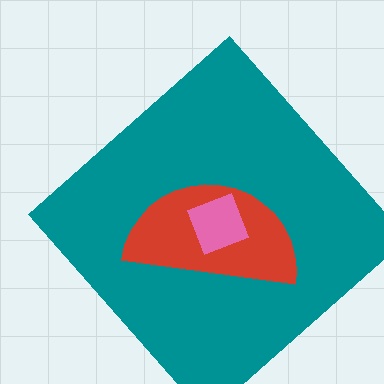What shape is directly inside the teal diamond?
The red semicircle.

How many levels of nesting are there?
3.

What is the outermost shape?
The teal diamond.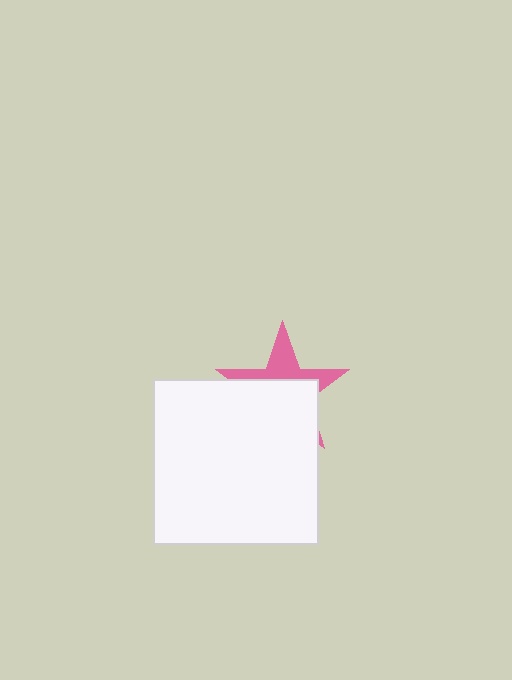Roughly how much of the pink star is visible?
A small part of it is visible (roughly 38%).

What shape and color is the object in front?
The object in front is a white square.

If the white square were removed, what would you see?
You would see the complete pink star.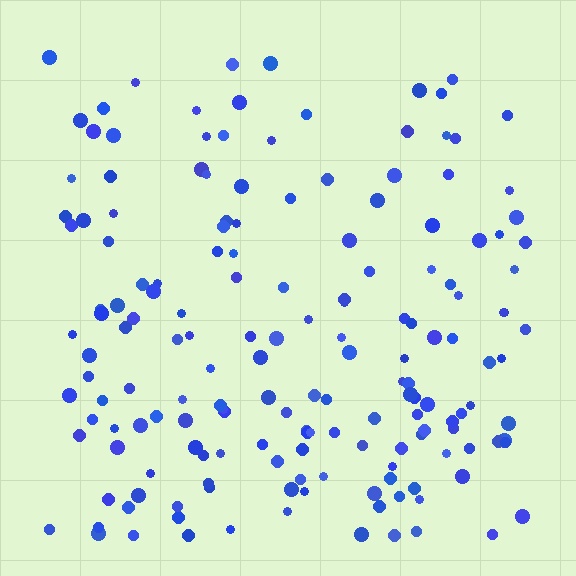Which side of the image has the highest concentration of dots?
The bottom.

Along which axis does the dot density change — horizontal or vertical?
Vertical.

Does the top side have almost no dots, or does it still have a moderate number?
Still a moderate number, just noticeably fewer than the bottom.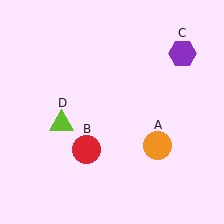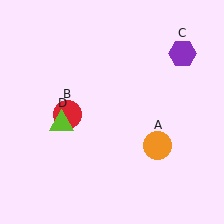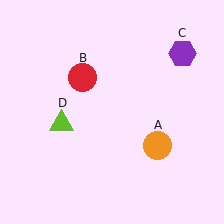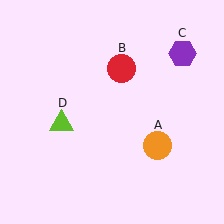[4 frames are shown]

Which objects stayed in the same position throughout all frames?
Orange circle (object A) and purple hexagon (object C) and lime triangle (object D) remained stationary.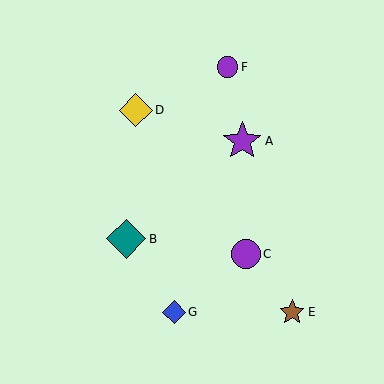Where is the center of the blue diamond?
The center of the blue diamond is at (174, 312).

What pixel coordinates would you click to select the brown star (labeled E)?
Click at (292, 312) to select the brown star E.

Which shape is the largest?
The teal diamond (labeled B) is the largest.